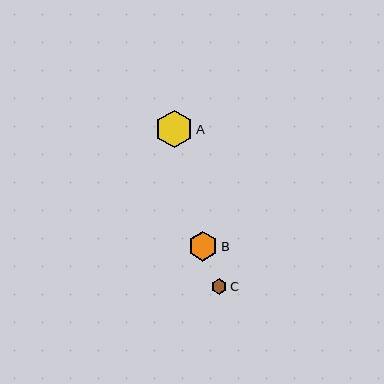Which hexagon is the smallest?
Hexagon C is the smallest with a size of approximately 16 pixels.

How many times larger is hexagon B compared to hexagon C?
Hexagon B is approximately 1.9 times the size of hexagon C.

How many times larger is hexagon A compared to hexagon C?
Hexagon A is approximately 2.4 times the size of hexagon C.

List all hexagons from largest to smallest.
From largest to smallest: A, B, C.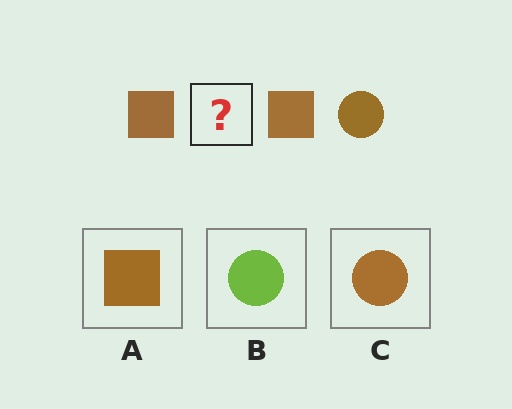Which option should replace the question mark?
Option C.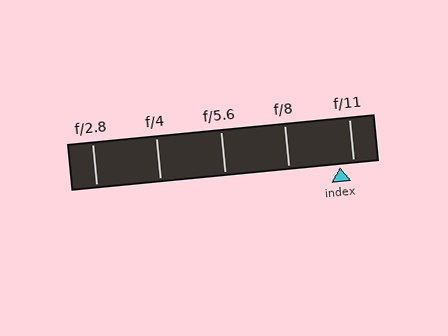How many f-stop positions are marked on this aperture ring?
There are 5 f-stop positions marked.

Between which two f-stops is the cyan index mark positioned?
The index mark is between f/8 and f/11.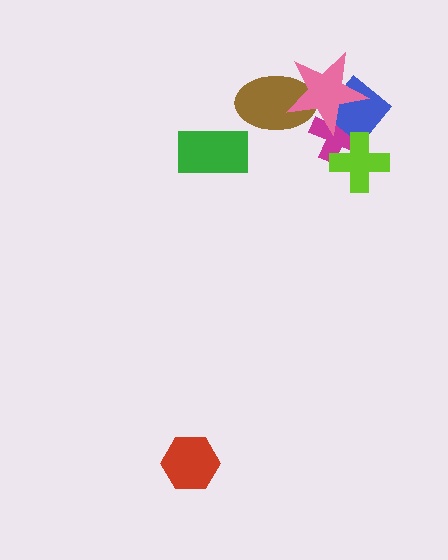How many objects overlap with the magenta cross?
3 objects overlap with the magenta cross.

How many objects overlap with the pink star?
3 objects overlap with the pink star.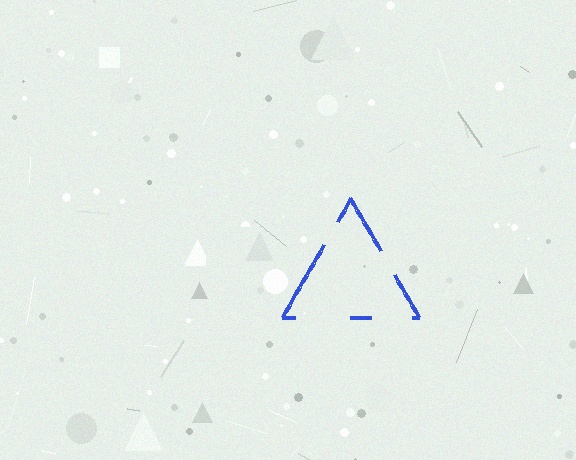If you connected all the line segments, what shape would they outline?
They would outline a triangle.